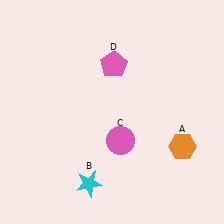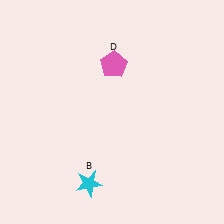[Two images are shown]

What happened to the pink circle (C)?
The pink circle (C) was removed in Image 2. It was in the bottom-right area of Image 1.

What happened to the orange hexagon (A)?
The orange hexagon (A) was removed in Image 2. It was in the bottom-right area of Image 1.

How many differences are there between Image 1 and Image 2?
There are 2 differences between the two images.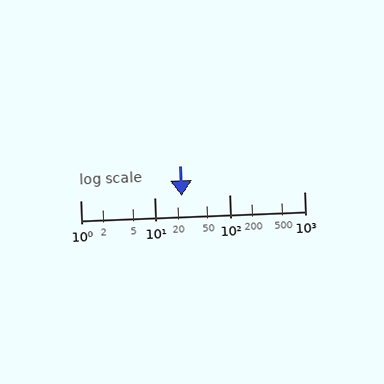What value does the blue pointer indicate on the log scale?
The pointer indicates approximately 23.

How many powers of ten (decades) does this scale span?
The scale spans 3 decades, from 1 to 1000.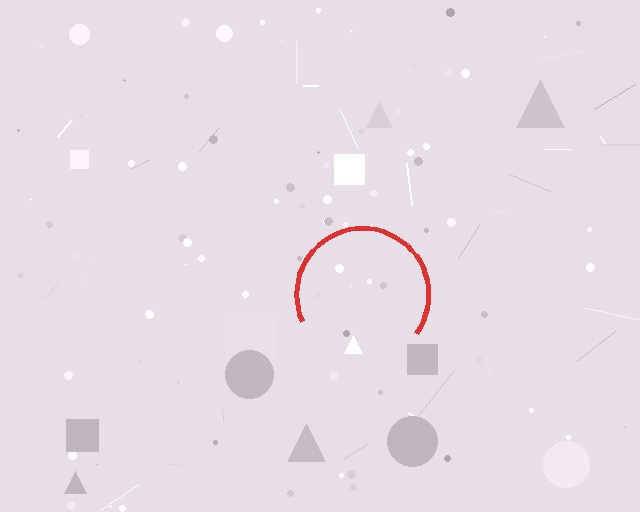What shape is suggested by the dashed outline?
The dashed outline suggests a circle.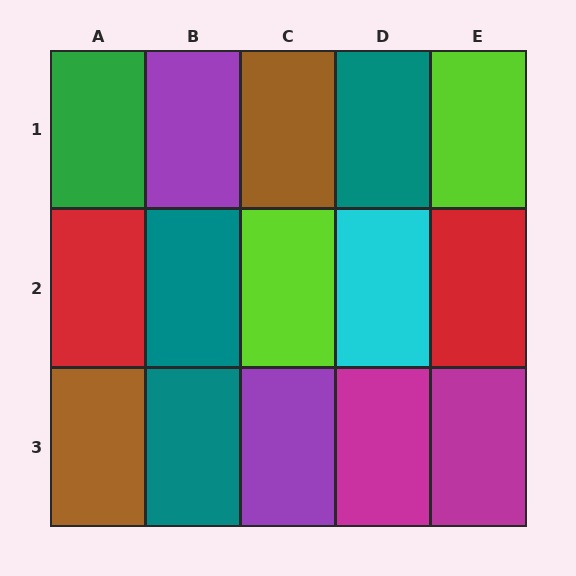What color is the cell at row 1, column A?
Green.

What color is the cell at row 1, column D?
Teal.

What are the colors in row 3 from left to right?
Brown, teal, purple, magenta, magenta.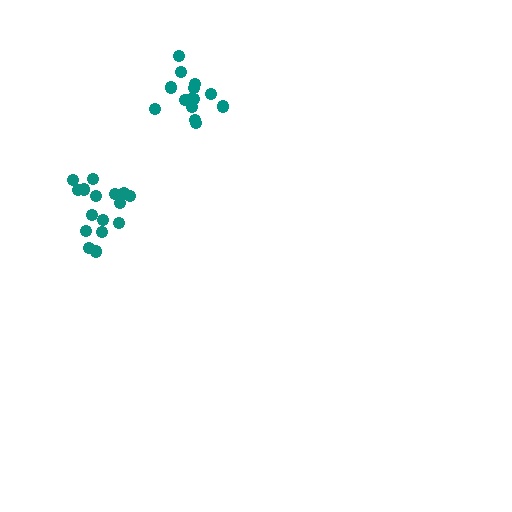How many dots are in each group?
Group 1: 14 dots, Group 2: 16 dots (30 total).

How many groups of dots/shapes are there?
There are 2 groups.